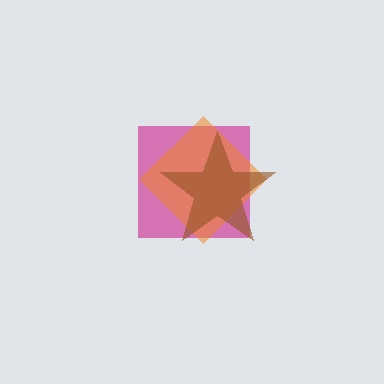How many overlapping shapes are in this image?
There are 3 overlapping shapes in the image.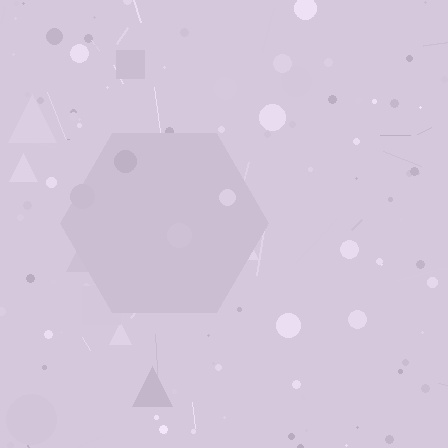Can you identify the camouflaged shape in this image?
The camouflaged shape is a hexagon.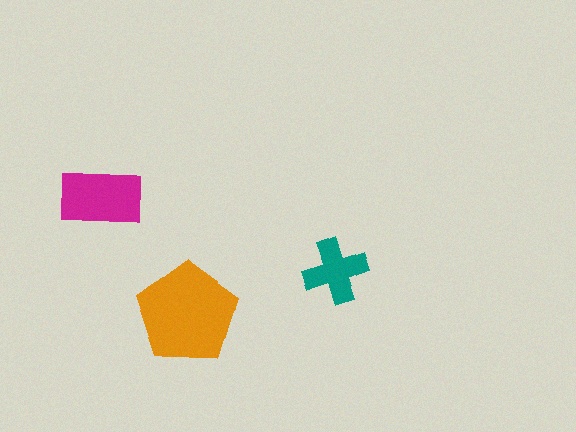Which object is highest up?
The magenta rectangle is topmost.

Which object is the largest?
The orange pentagon.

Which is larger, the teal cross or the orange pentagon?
The orange pentagon.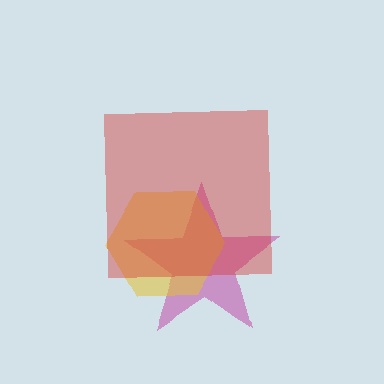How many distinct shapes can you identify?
There are 3 distinct shapes: a magenta star, a yellow hexagon, a red square.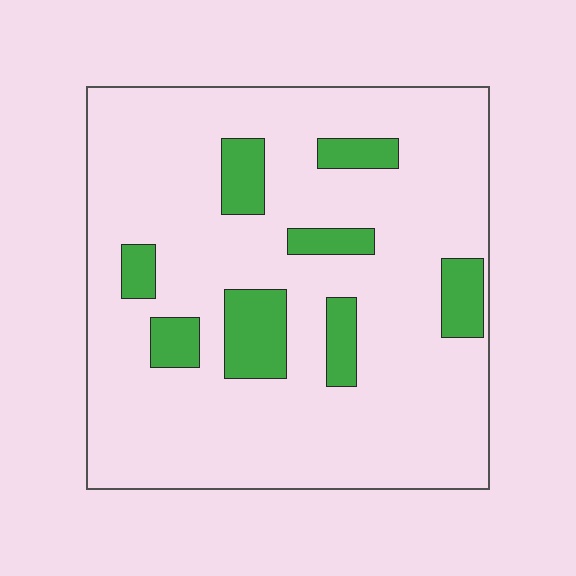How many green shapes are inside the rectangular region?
8.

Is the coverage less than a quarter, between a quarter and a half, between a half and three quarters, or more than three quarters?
Less than a quarter.